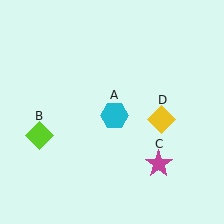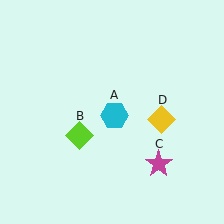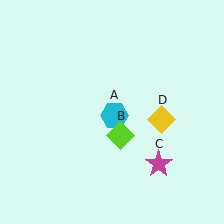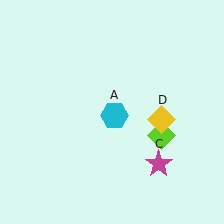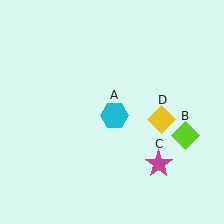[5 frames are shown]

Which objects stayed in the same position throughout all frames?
Cyan hexagon (object A) and magenta star (object C) and yellow diamond (object D) remained stationary.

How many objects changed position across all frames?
1 object changed position: lime diamond (object B).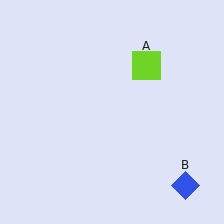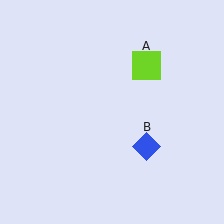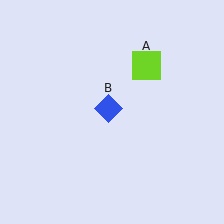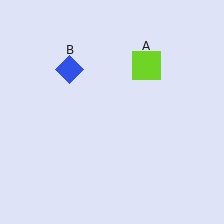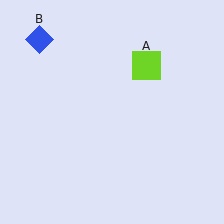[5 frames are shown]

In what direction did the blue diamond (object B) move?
The blue diamond (object B) moved up and to the left.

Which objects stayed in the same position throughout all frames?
Lime square (object A) remained stationary.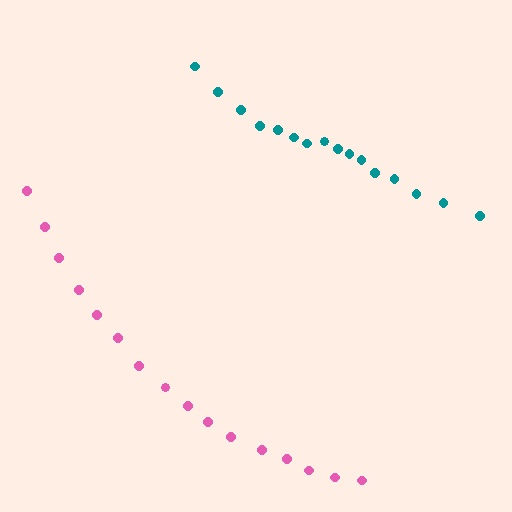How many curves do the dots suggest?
There are 2 distinct paths.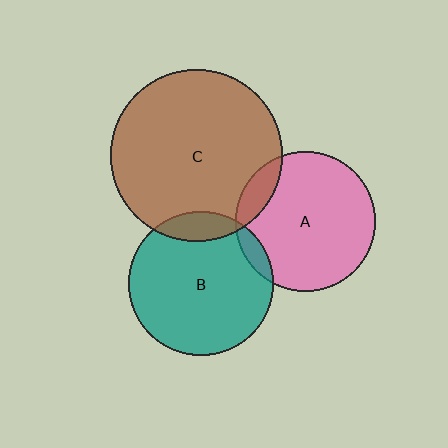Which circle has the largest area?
Circle C (brown).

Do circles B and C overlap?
Yes.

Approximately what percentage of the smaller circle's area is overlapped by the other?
Approximately 10%.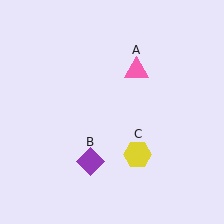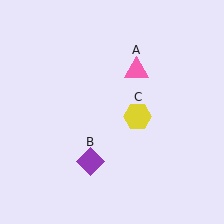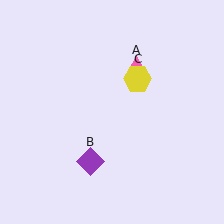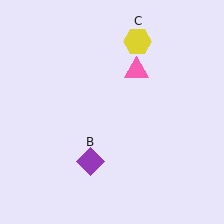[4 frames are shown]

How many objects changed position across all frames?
1 object changed position: yellow hexagon (object C).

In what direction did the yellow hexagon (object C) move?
The yellow hexagon (object C) moved up.